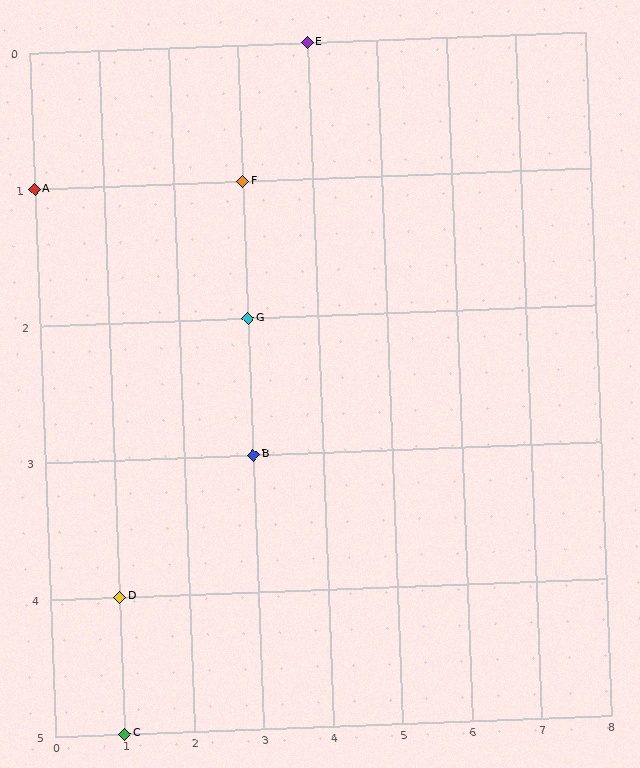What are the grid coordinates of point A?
Point A is at grid coordinates (0, 1).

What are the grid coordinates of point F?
Point F is at grid coordinates (3, 1).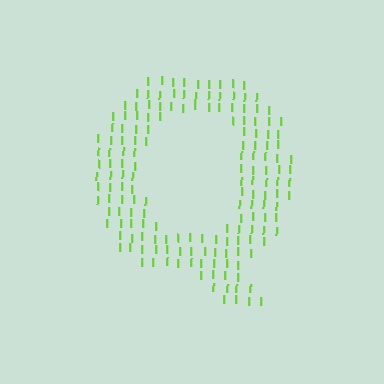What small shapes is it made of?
It is made of small letter I's.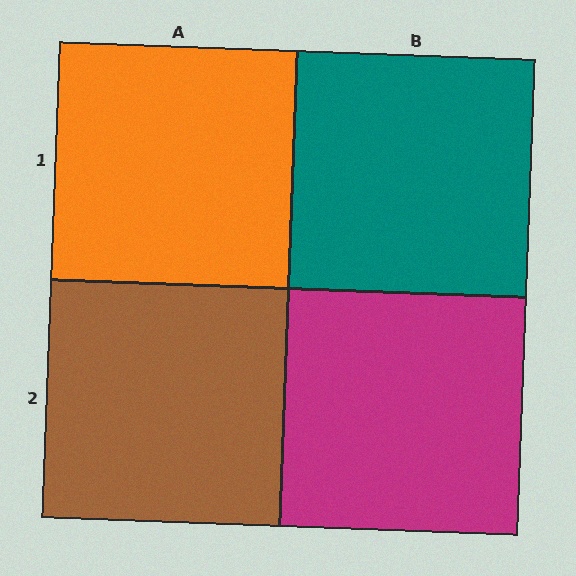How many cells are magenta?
1 cell is magenta.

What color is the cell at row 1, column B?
Teal.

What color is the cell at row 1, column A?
Orange.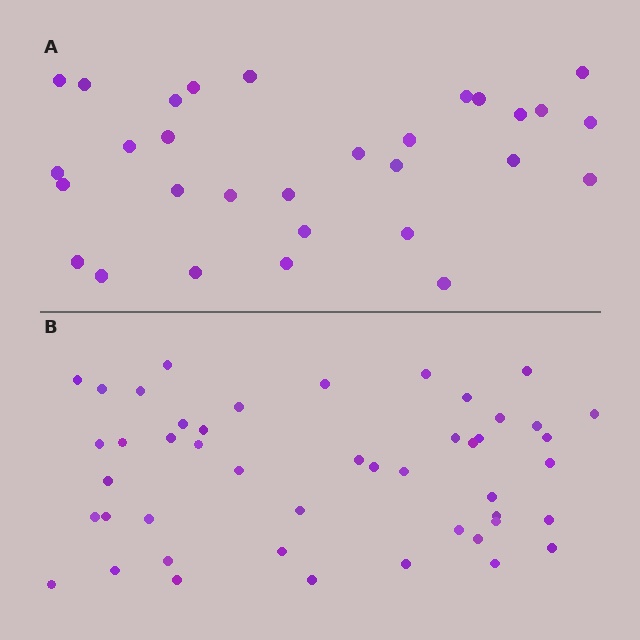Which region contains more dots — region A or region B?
Region B (the bottom region) has more dots.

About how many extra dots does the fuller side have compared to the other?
Region B has approximately 15 more dots than region A.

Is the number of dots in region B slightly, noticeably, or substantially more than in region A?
Region B has substantially more. The ratio is roughly 1.6 to 1.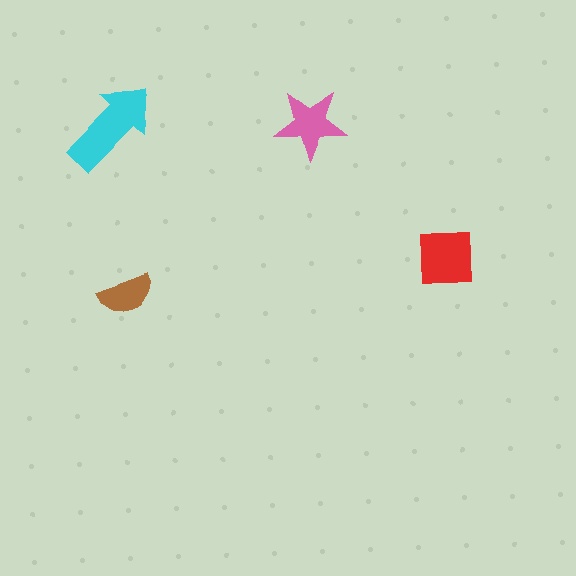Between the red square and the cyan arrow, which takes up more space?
The cyan arrow.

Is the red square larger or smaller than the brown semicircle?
Larger.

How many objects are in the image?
There are 4 objects in the image.